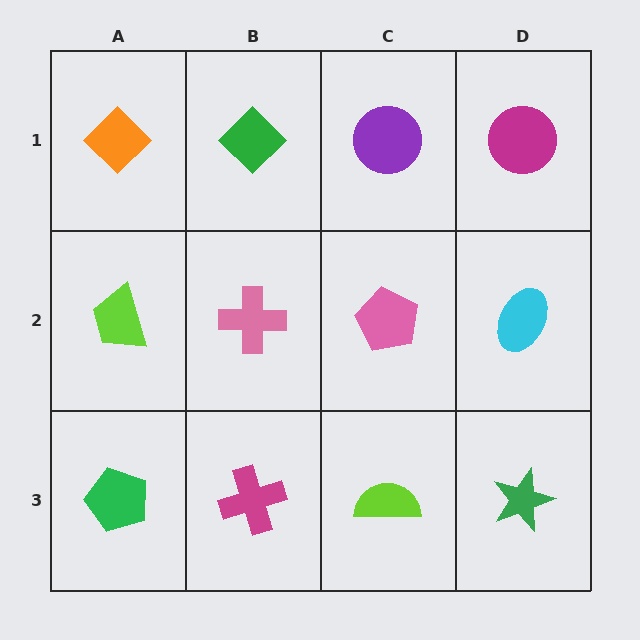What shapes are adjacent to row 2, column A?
An orange diamond (row 1, column A), a green pentagon (row 3, column A), a pink cross (row 2, column B).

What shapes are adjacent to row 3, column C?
A pink pentagon (row 2, column C), a magenta cross (row 3, column B), a green star (row 3, column D).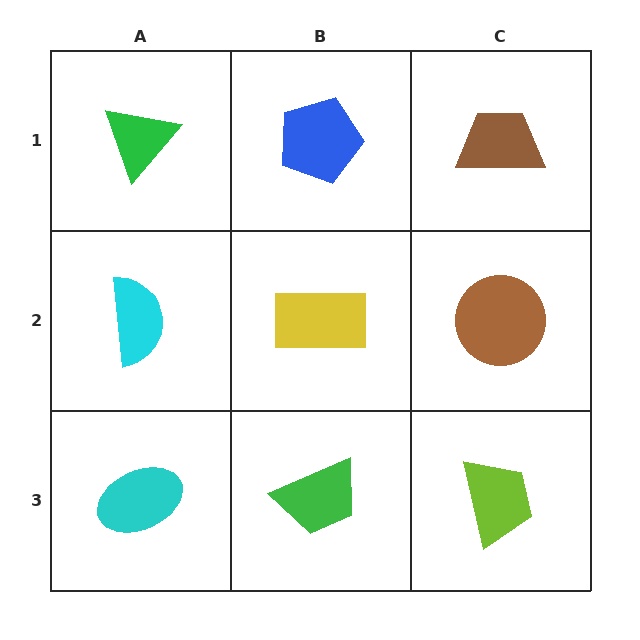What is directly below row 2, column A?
A cyan ellipse.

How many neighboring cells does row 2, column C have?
3.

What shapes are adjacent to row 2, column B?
A blue pentagon (row 1, column B), a green trapezoid (row 3, column B), a cyan semicircle (row 2, column A), a brown circle (row 2, column C).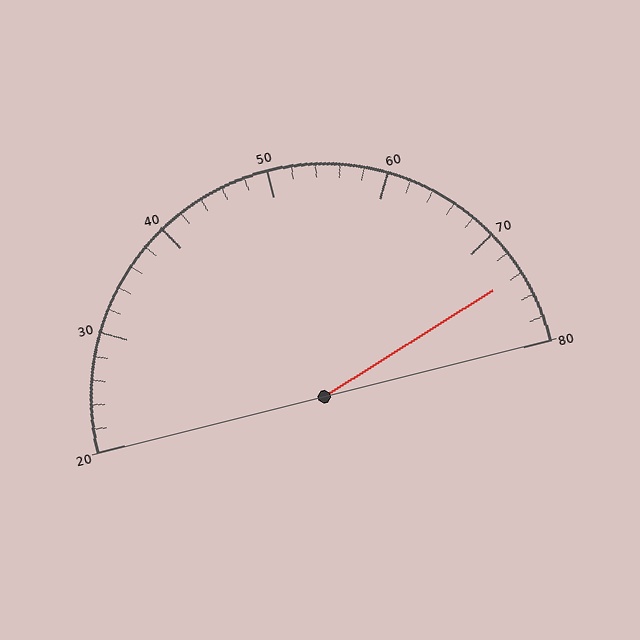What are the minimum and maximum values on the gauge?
The gauge ranges from 20 to 80.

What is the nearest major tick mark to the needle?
The nearest major tick mark is 70.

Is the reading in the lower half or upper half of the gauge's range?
The reading is in the upper half of the range (20 to 80).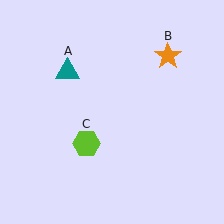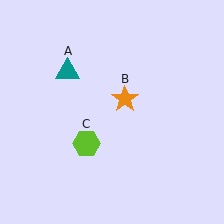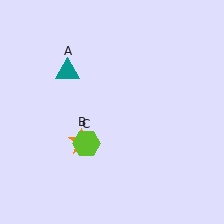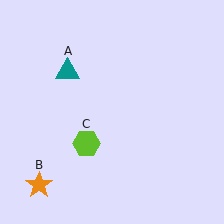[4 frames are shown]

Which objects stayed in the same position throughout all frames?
Teal triangle (object A) and lime hexagon (object C) remained stationary.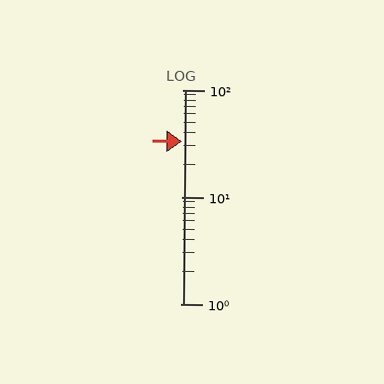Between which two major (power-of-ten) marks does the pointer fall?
The pointer is between 10 and 100.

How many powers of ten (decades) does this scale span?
The scale spans 2 decades, from 1 to 100.